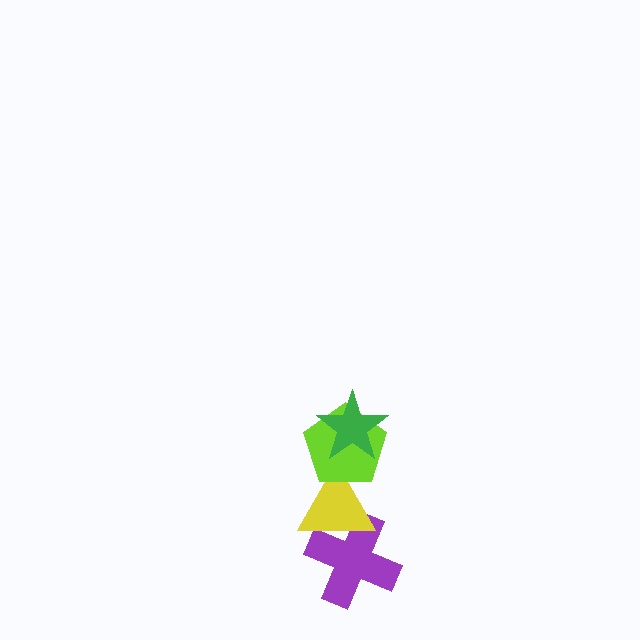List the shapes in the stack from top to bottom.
From top to bottom: the green star, the lime pentagon, the yellow triangle, the purple cross.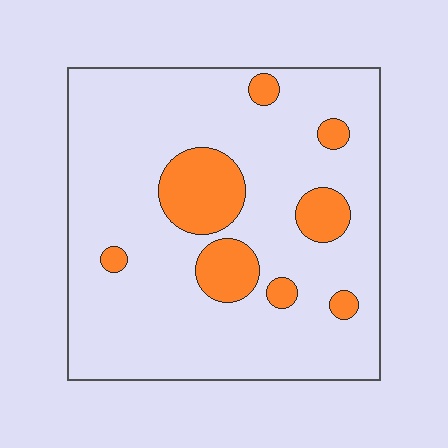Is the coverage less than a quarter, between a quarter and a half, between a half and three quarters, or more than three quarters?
Less than a quarter.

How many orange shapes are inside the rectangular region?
8.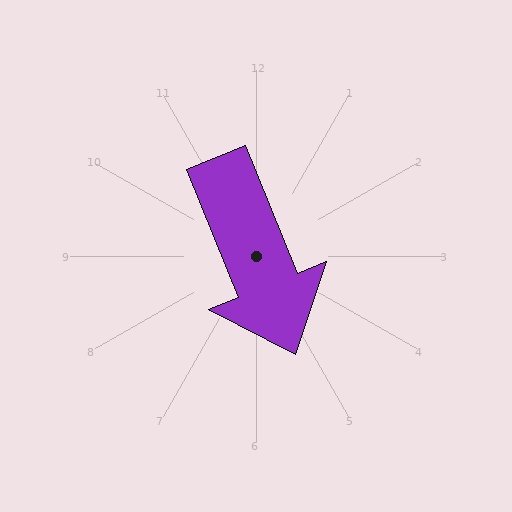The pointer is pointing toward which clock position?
Roughly 5 o'clock.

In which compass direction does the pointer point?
South.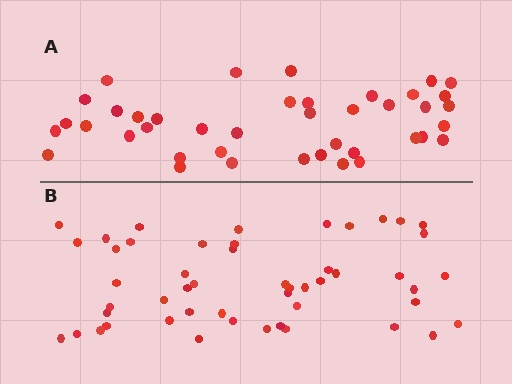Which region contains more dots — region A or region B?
Region B (the bottom region) has more dots.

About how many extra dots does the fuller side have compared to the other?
Region B has roughly 8 or so more dots than region A.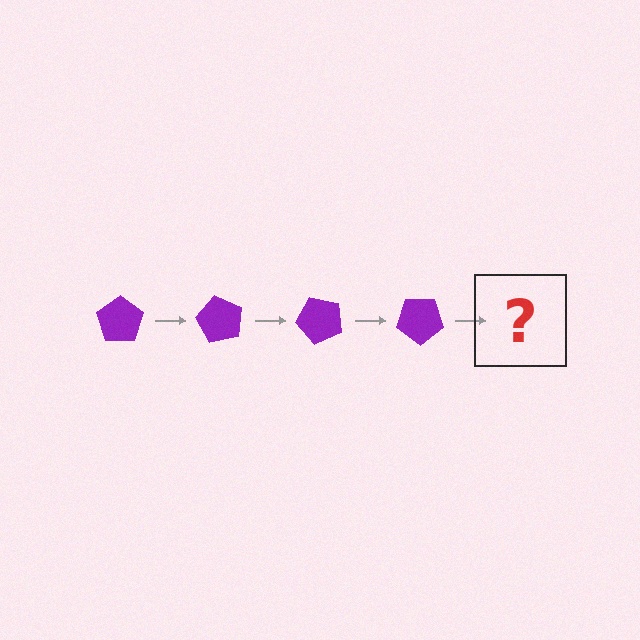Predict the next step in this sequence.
The next step is a purple pentagon rotated 240 degrees.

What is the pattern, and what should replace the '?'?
The pattern is that the pentagon rotates 60 degrees each step. The '?' should be a purple pentagon rotated 240 degrees.